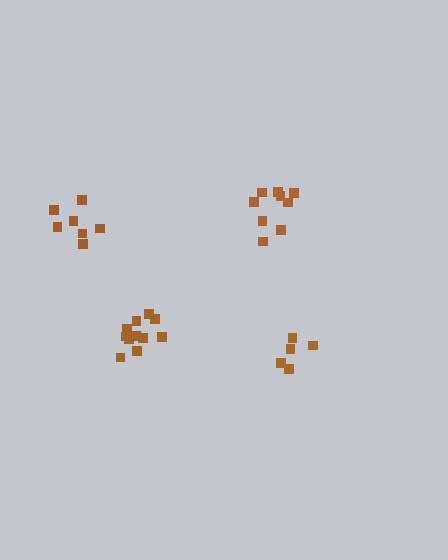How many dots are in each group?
Group 1: 7 dots, Group 2: 11 dots, Group 3: 9 dots, Group 4: 5 dots (32 total).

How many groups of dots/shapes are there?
There are 4 groups.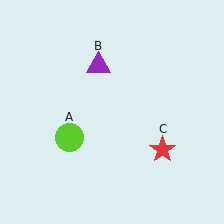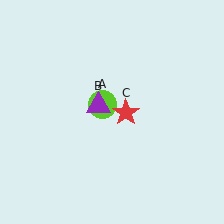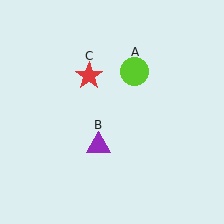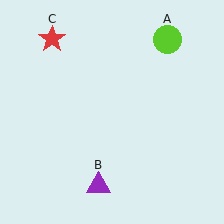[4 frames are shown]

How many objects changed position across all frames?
3 objects changed position: lime circle (object A), purple triangle (object B), red star (object C).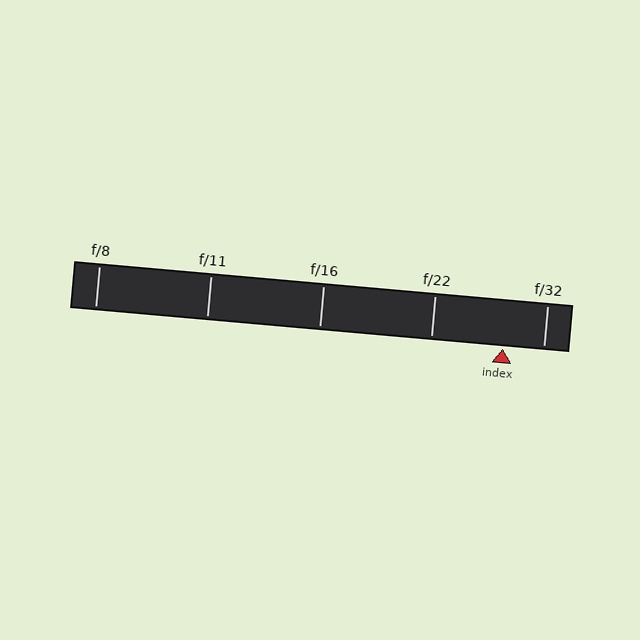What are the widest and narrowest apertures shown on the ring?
The widest aperture shown is f/8 and the narrowest is f/32.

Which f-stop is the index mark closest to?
The index mark is closest to f/32.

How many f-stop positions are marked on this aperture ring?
There are 5 f-stop positions marked.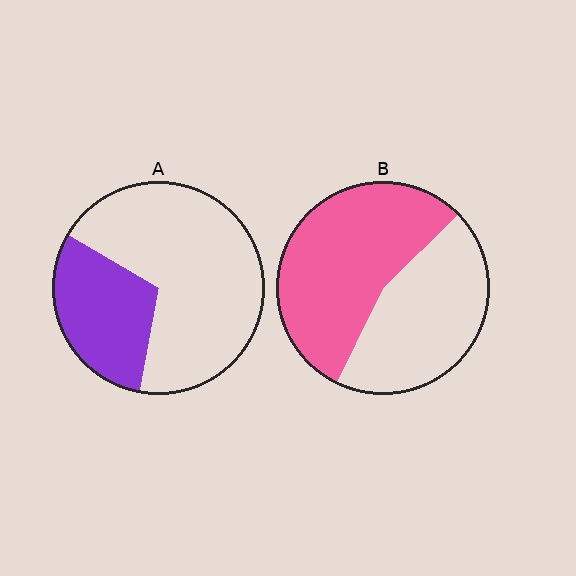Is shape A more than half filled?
No.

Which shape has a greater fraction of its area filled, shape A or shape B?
Shape B.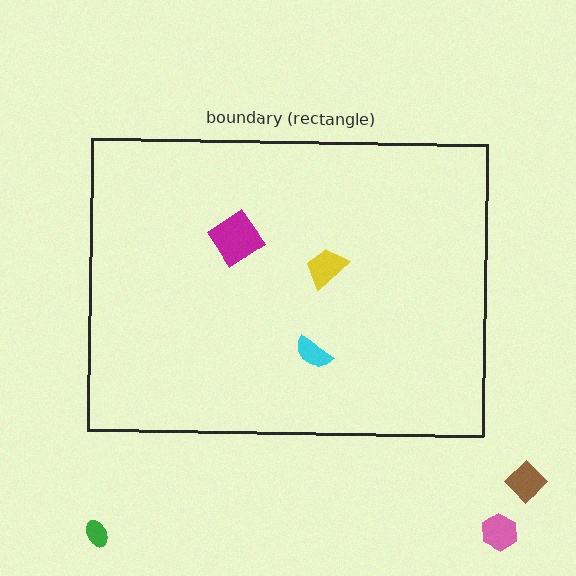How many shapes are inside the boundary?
3 inside, 3 outside.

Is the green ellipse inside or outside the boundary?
Outside.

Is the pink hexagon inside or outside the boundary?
Outside.